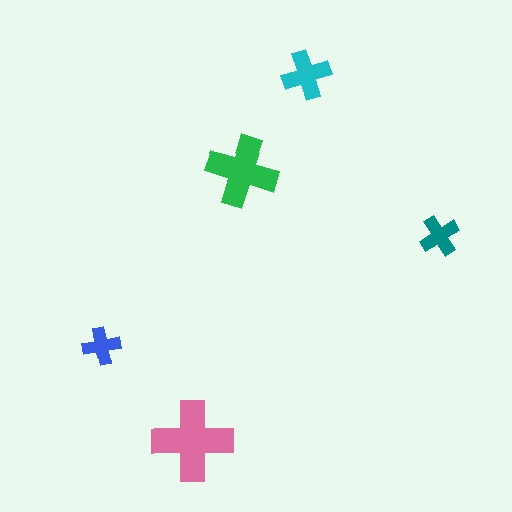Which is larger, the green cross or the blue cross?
The green one.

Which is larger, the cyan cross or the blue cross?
The cyan one.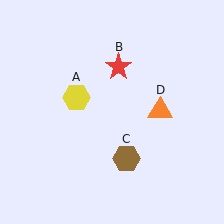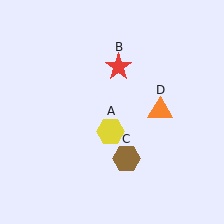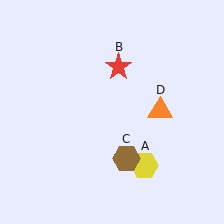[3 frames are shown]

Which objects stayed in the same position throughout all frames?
Red star (object B) and brown hexagon (object C) and orange triangle (object D) remained stationary.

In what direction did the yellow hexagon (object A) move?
The yellow hexagon (object A) moved down and to the right.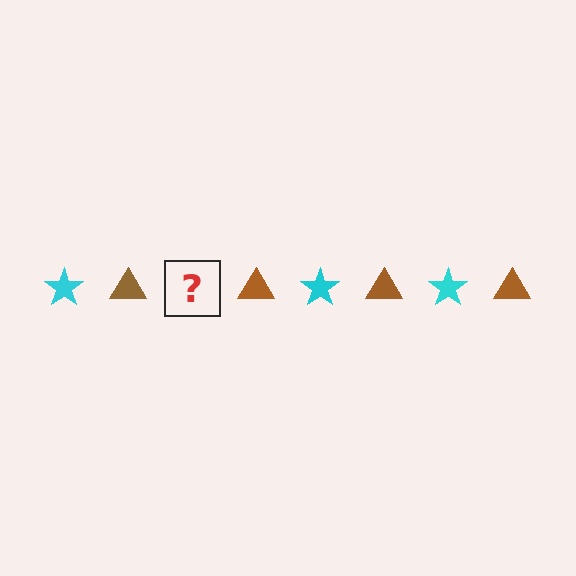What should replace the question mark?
The question mark should be replaced with a cyan star.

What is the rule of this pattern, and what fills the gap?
The rule is that the pattern alternates between cyan star and brown triangle. The gap should be filled with a cyan star.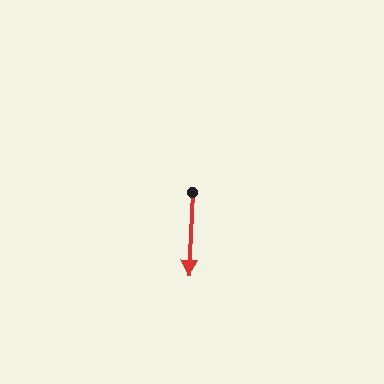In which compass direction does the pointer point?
South.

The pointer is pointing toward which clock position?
Roughly 6 o'clock.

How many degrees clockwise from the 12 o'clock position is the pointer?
Approximately 182 degrees.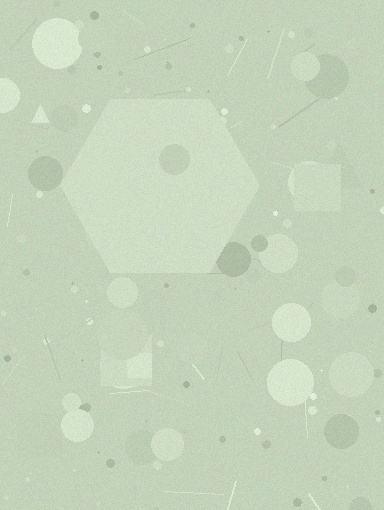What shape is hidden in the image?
A hexagon is hidden in the image.